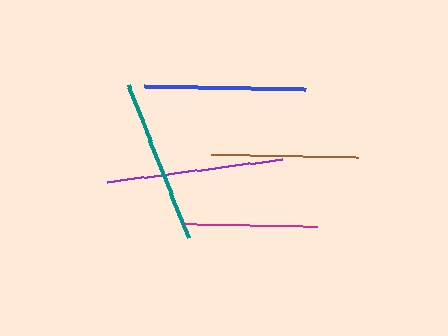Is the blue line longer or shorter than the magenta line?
The blue line is longer than the magenta line.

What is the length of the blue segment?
The blue segment is approximately 161 pixels long.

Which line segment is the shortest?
The magenta line is the shortest at approximately 135 pixels.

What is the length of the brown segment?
The brown segment is approximately 147 pixels long.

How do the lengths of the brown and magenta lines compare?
The brown and magenta lines are approximately the same length.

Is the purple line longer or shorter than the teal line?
The purple line is longer than the teal line.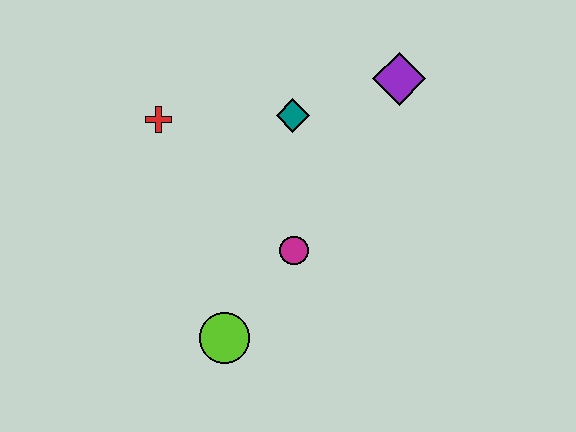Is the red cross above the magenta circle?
Yes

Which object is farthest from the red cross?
The purple diamond is farthest from the red cross.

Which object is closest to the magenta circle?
The lime circle is closest to the magenta circle.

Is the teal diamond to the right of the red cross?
Yes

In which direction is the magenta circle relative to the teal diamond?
The magenta circle is below the teal diamond.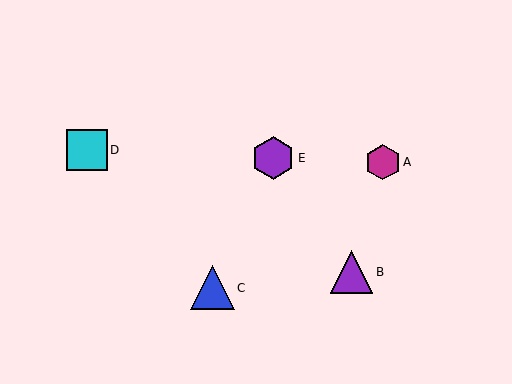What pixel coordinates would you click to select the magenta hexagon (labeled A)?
Click at (383, 162) to select the magenta hexagon A.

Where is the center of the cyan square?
The center of the cyan square is at (87, 150).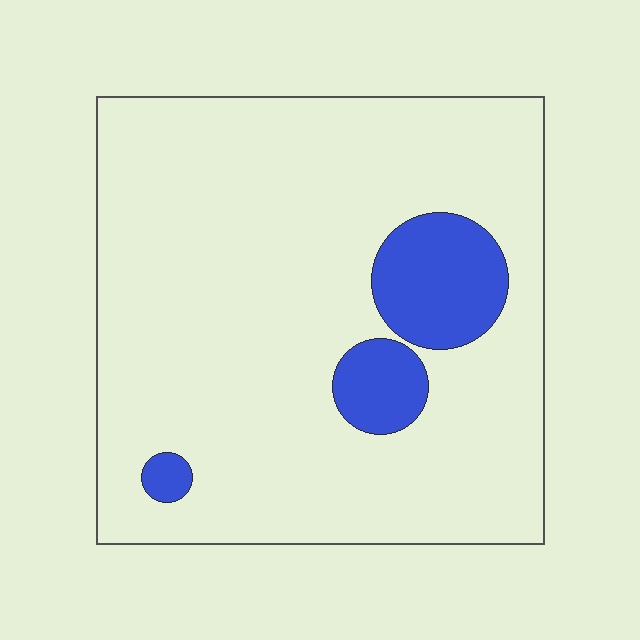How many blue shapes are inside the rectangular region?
3.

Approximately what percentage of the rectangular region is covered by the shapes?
Approximately 10%.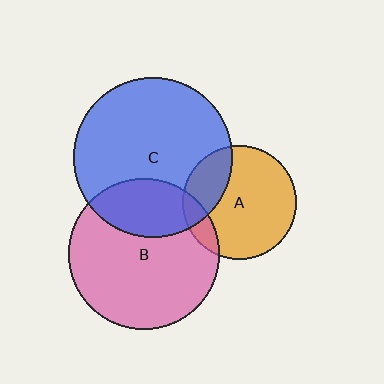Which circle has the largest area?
Circle C (blue).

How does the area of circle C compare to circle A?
Approximately 2.0 times.